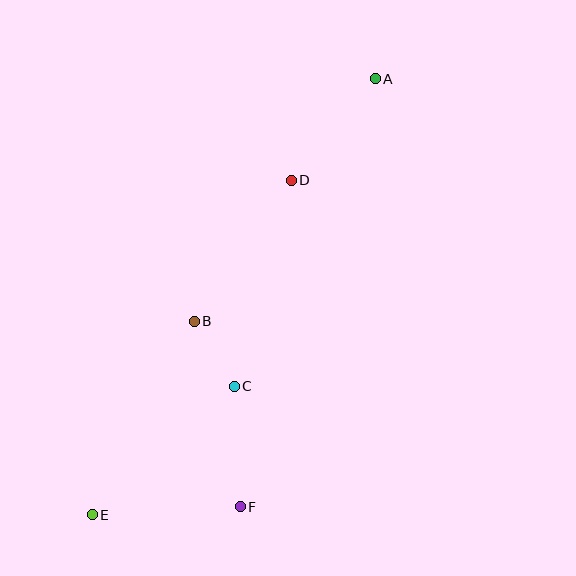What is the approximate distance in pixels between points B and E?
The distance between B and E is approximately 218 pixels.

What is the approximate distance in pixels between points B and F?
The distance between B and F is approximately 191 pixels.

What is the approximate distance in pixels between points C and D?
The distance between C and D is approximately 214 pixels.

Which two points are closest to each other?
Points B and C are closest to each other.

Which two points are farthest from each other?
Points A and E are farthest from each other.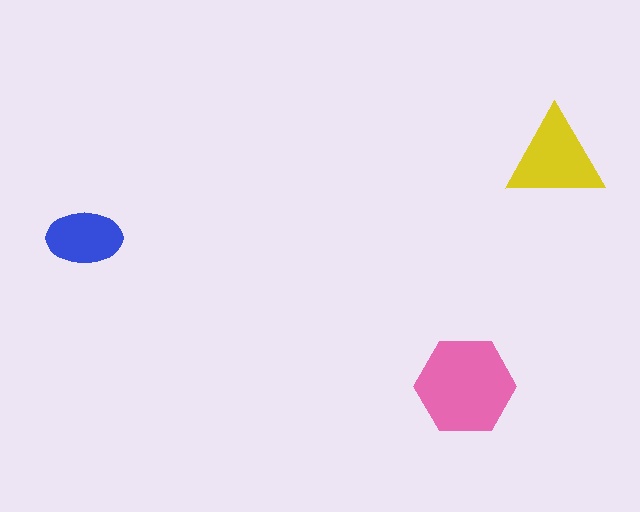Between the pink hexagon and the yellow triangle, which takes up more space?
The pink hexagon.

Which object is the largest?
The pink hexagon.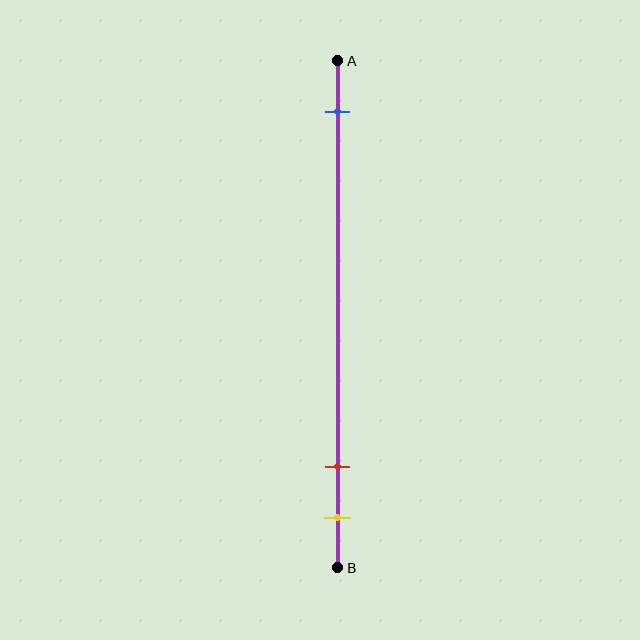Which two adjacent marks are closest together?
The red and yellow marks are the closest adjacent pair.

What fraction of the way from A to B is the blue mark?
The blue mark is approximately 10% (0.1) of the way from A to B.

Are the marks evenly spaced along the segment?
No, the marks are not evenly spaced.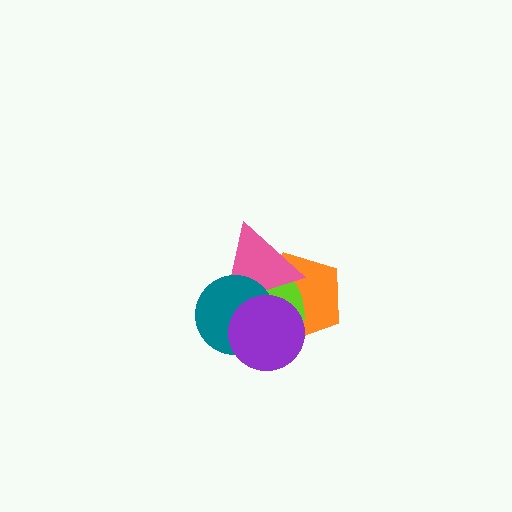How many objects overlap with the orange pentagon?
4 objects overlap with the orange pentagon.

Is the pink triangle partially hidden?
Yes, it is partially covered by another shape.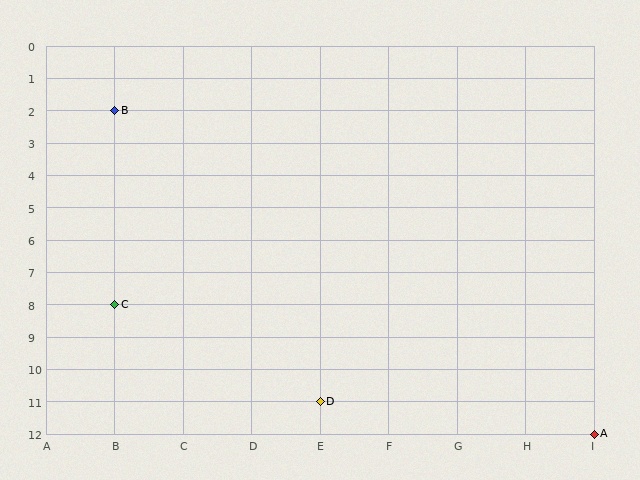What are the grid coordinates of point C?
Point C is at grid coordinates (B, 8).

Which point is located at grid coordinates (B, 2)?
Point B is at (B, 2).